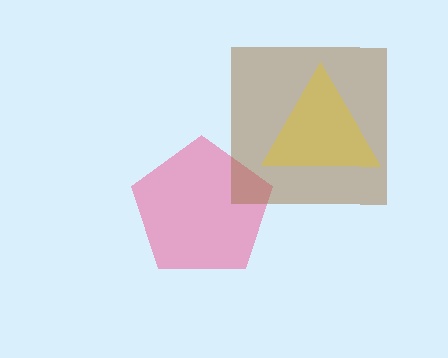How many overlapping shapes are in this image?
There are 3 overlapping shapes in the image.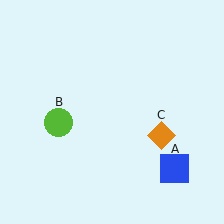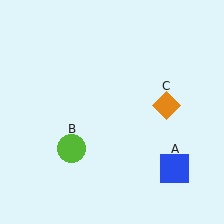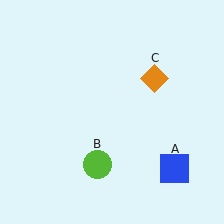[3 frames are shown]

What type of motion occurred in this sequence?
The lime circle (object B), orange diamond (object C) rotated counterclockwise around the center of the scene.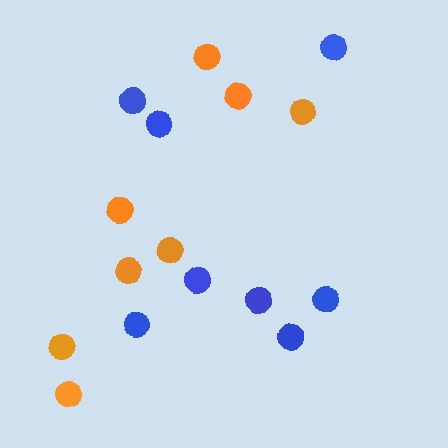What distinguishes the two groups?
There are 2 groups: one group of orange circles (8) and one group of blue circles (8).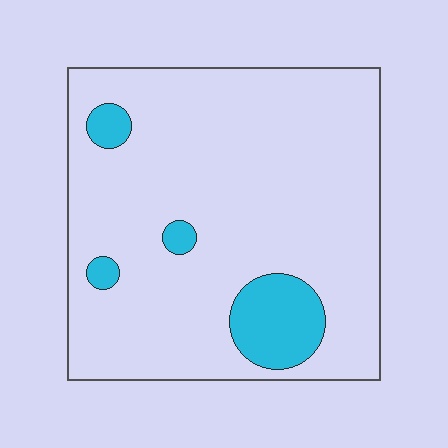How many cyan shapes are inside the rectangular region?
4.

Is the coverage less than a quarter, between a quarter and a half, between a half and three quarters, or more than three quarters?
Less than a quarter.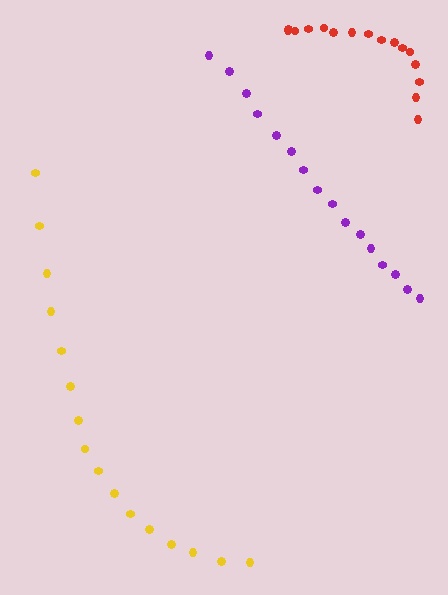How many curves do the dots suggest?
There are 3 distinct paths.